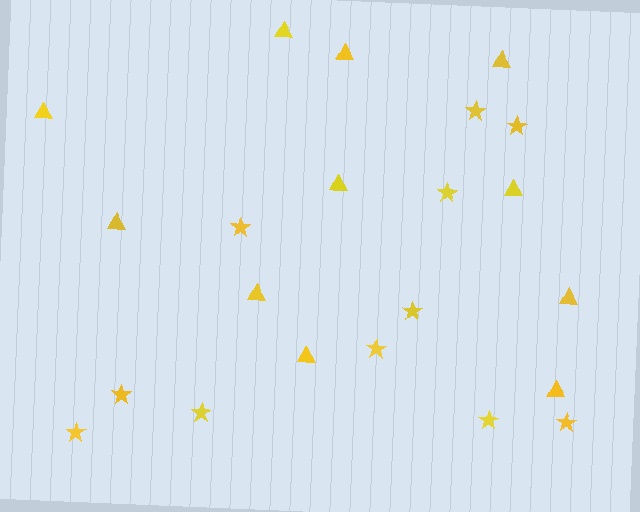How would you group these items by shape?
There are 2 groups: one group of triangles (11) and one group of stars (11).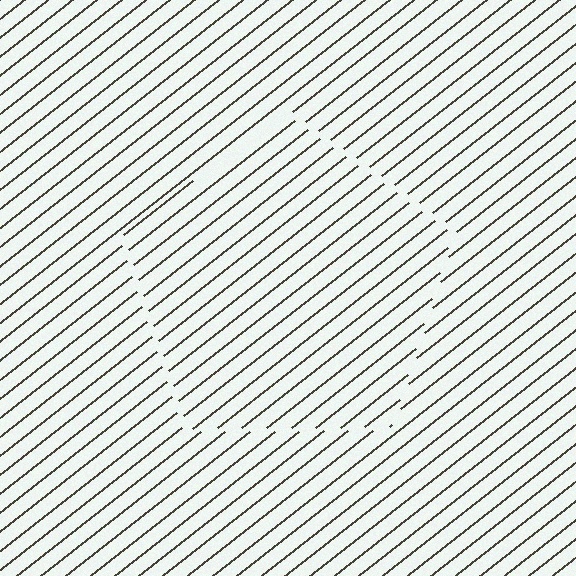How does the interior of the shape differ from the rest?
The interior of the shape contains the same grating, shifted by half a period — the contour is defined by the phase discontinuity where line-ends from the inner and outer gratings abut.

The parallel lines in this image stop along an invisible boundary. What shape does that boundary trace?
An illusory pentagon. The interior of the shape contains the same grating, shifted by half a period — the contour is defined by the phase discontinuity where line-ends from the inner and outer gratings abut.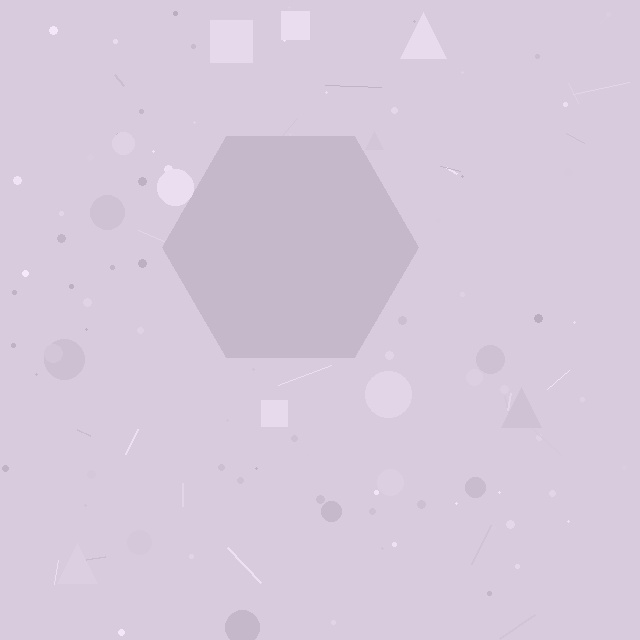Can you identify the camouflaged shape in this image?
The camouflaged shape is a hexagon.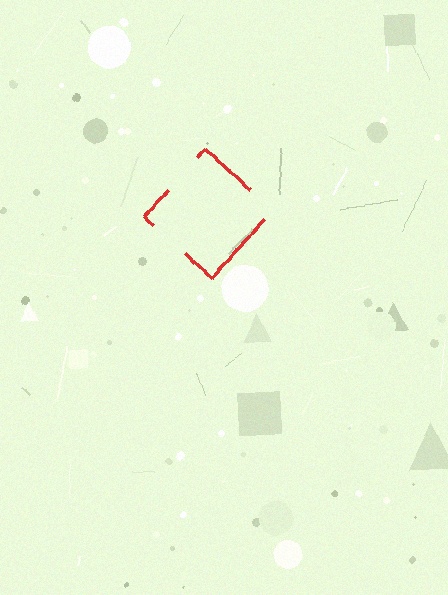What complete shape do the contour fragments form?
The contour fragments form a diamond.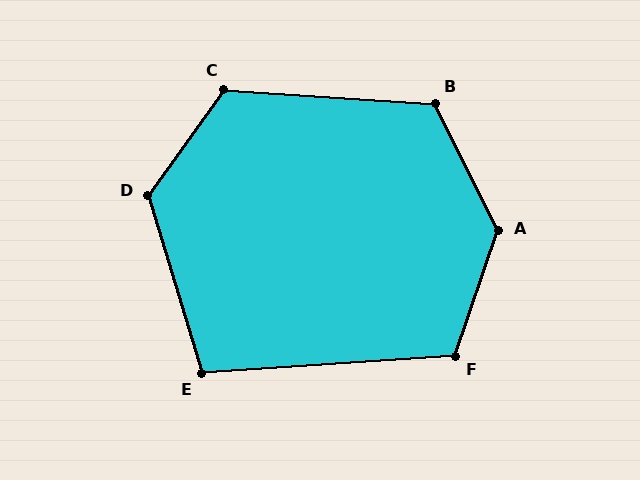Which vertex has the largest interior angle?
A, at approximately 135 degrees.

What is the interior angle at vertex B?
Approximately 120 degrees (obtuse).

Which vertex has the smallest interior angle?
E, at approximately 103 degrees.